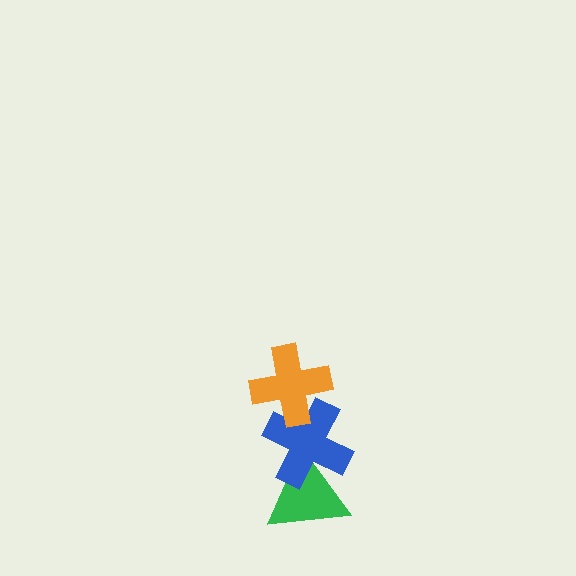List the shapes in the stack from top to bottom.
From top to bottom: the orange cross, the blue cross, the green triangle.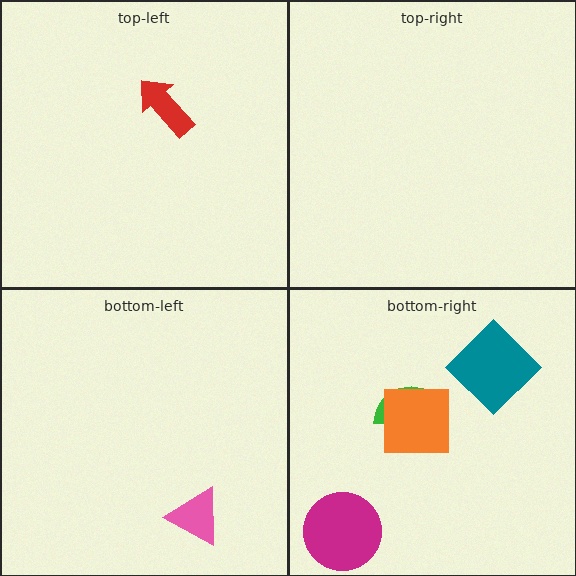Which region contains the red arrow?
The top-left region.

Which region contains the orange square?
The bottom-right region.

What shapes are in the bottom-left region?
The pink triangle.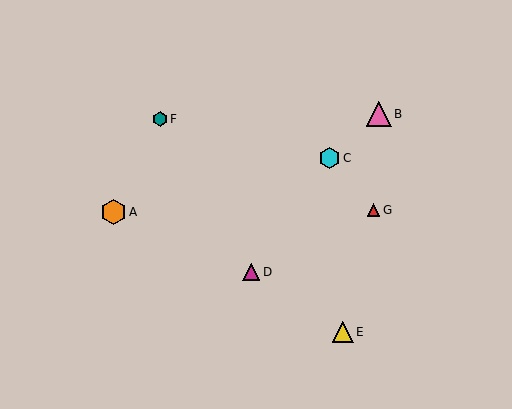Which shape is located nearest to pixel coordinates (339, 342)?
The yellow triangle (labeled E) at (343, 332) is nearest to that location.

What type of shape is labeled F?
Shape F is a teal hexagon.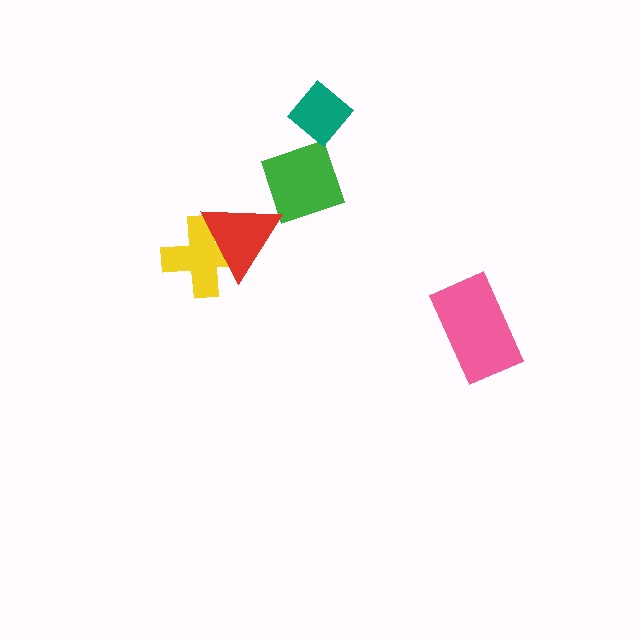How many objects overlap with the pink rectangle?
0 objects overlap with the pink rectangle.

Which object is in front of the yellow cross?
The red triangle is in front of the yellow cross.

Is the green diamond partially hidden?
Yes, it is partially covered by another shape.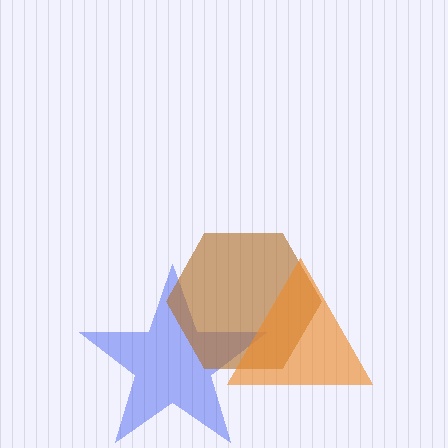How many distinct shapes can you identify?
There are 3 distinct shapes: a blue star, a brown hexagon, an orange triangle.